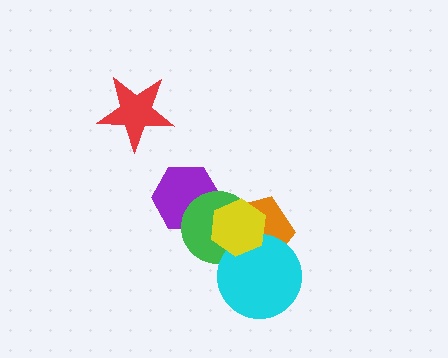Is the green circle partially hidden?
Yes, it is partially covered by another shape.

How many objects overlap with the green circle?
4 objects overlap with the green circle.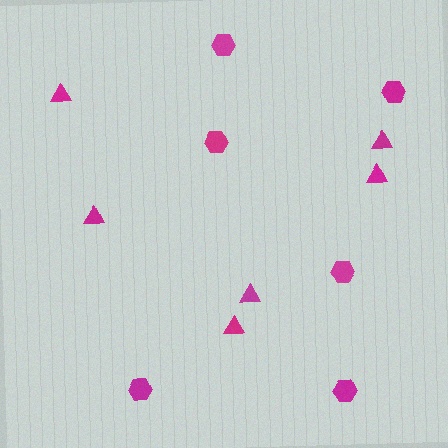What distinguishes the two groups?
There are 2 groups: one group of hexagons (6) and one group of triangles (6).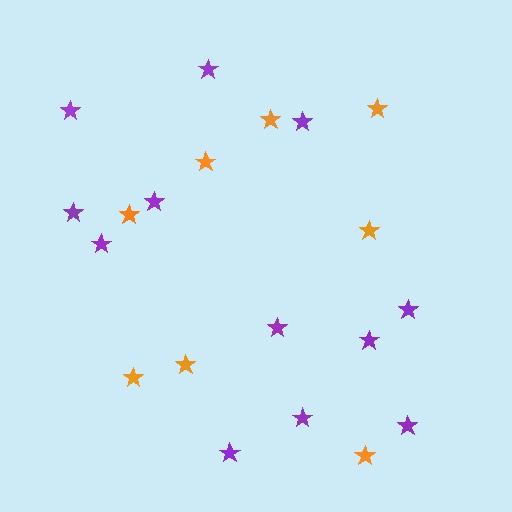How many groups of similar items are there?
There are 2 groups: one group of purple stars (12) and one group of orange stars (8).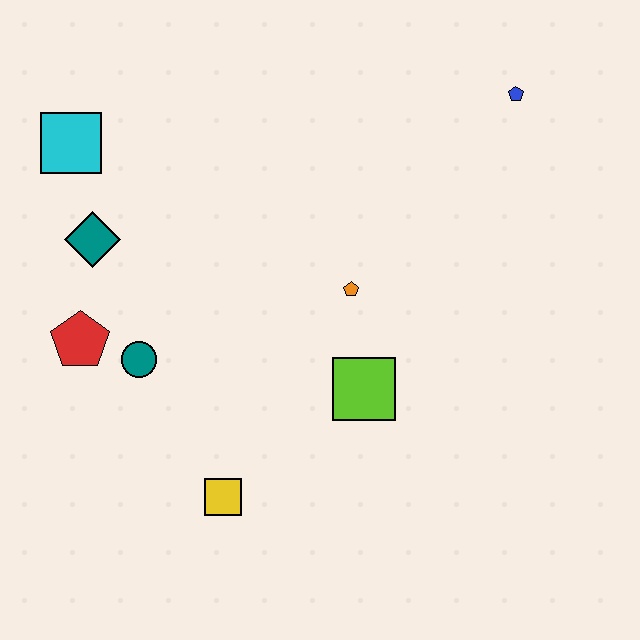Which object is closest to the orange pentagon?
The lime square is closest to the orange pentagon.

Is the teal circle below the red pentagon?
Yes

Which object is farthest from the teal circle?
The blue pentagon is farthest from the teal circle.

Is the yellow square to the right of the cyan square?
Yes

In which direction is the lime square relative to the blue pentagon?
The lime square is below the blue pentagon.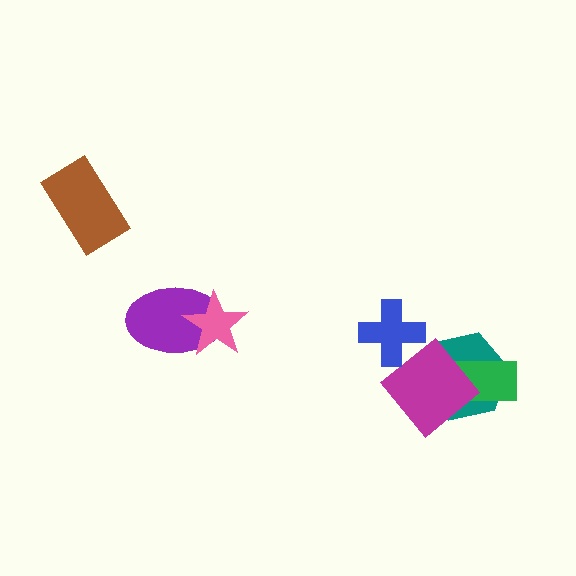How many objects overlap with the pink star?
1 object overlaps with the pink star.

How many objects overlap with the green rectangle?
2 objects overlap with the green rectangle.